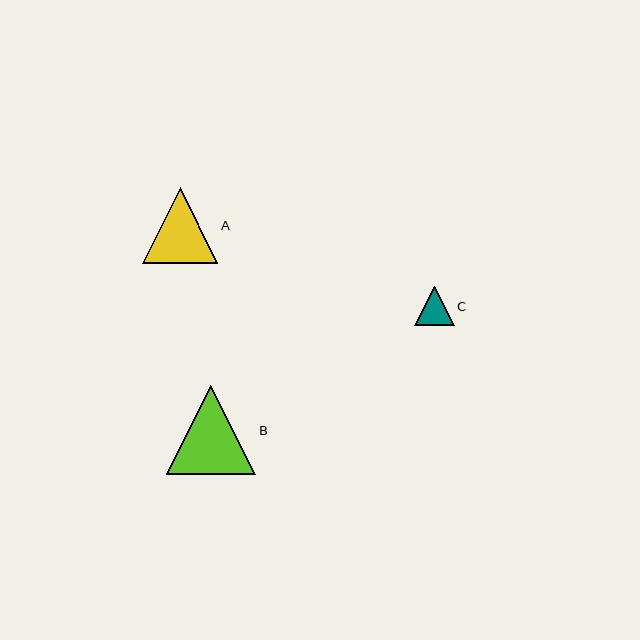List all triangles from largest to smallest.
From largest to smallest: B, A, C.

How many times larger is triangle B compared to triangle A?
Triangle B is approximately 1.2 times the size of triangle A.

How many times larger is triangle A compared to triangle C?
Triangle A is approximately 1.9 times the size of triangle C.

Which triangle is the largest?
Triangle B is the largest with a size of approximately 90 pixels.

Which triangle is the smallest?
Triangle C is the smallest with a size of approximately 40 pixels.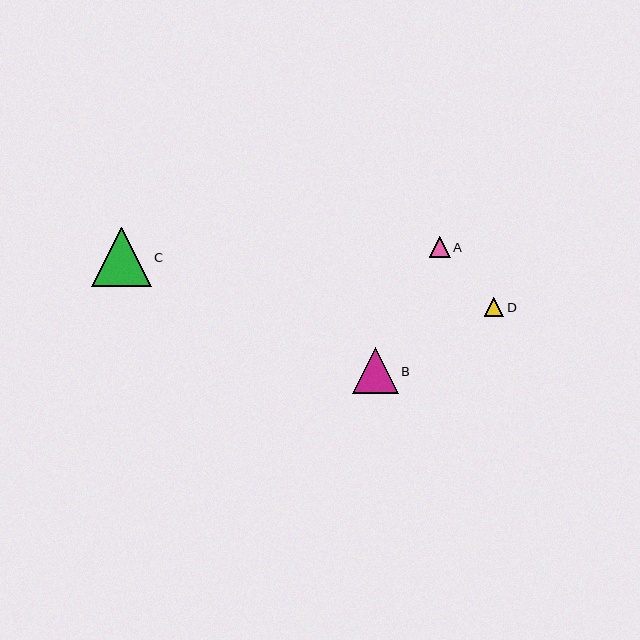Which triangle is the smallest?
Triangle D is the smallest with a size of approximately 19 pixels.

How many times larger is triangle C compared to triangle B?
Triangle C is approximately 1.3 times the size of triangle B.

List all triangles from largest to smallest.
From largest to smallest: C, B, A, D.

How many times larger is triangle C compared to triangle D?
Triangle C is approximately 3.1 times the size of triangle D.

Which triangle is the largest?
Triangle C is the largest with a size of approximately 60 pixels.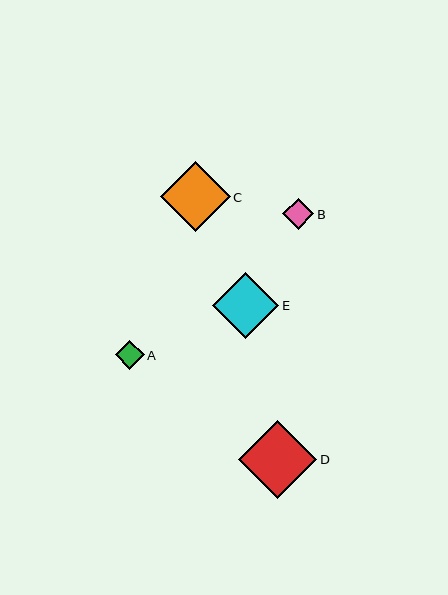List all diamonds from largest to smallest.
From largest to smallest: D, C, E, B, A.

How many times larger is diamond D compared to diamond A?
Diamond D is approximately 2.7 times the size of diamond A.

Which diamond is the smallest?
Diamond A is the smallest with a size of approximately 29 pixels.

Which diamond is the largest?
Diamond D is the largest with a size of approximately 78 pixels.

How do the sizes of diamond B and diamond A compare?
Diamond B and diamond A are approximately the same size.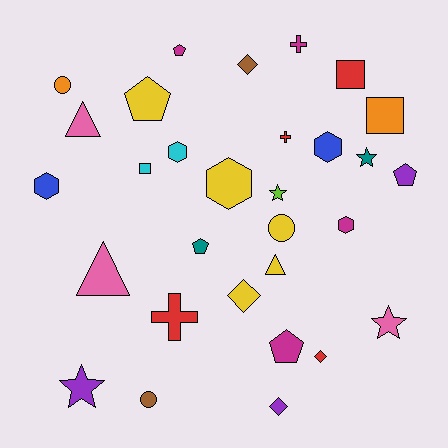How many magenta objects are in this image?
There are 4 magenta objects.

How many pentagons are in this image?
There are 5 pentagons.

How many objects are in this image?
There are 30 objects.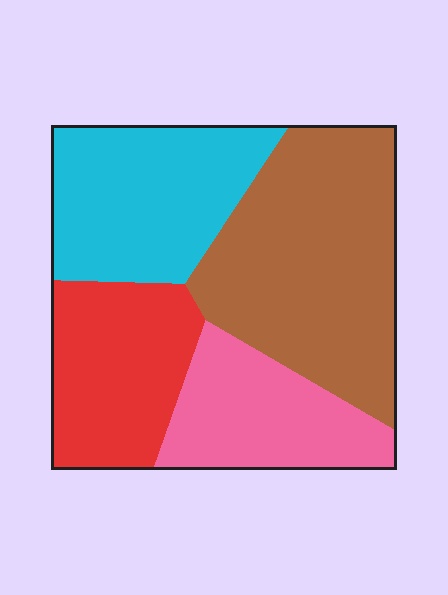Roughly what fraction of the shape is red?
Red covers around 20% of the shape.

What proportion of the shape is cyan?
Cyan covers 25% of the shape.